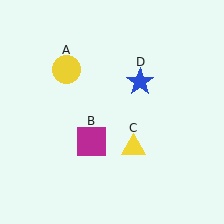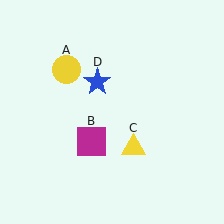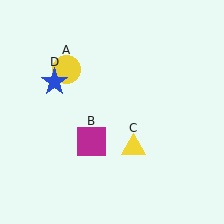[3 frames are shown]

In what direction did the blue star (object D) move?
The blue star (object D) moved left.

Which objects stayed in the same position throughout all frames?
Yellow circle (object A) and magenta square (object B) and yellow triangle (object C) remained stationary.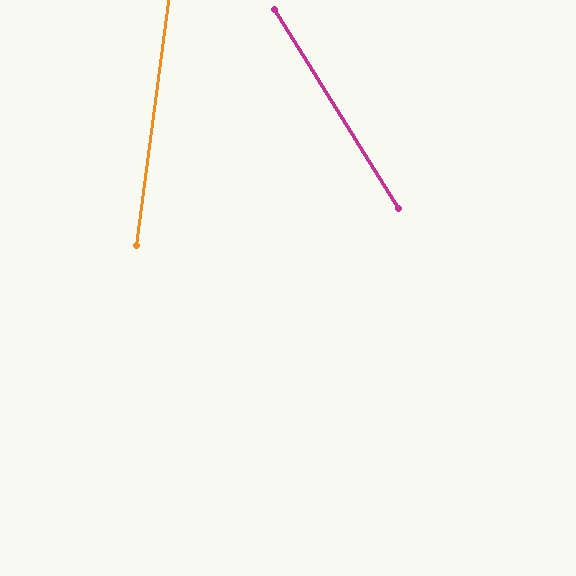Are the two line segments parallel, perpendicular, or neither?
Neither parallel nor perpendicular — they differ by about 39°.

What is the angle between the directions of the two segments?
Approximately 39 degrees.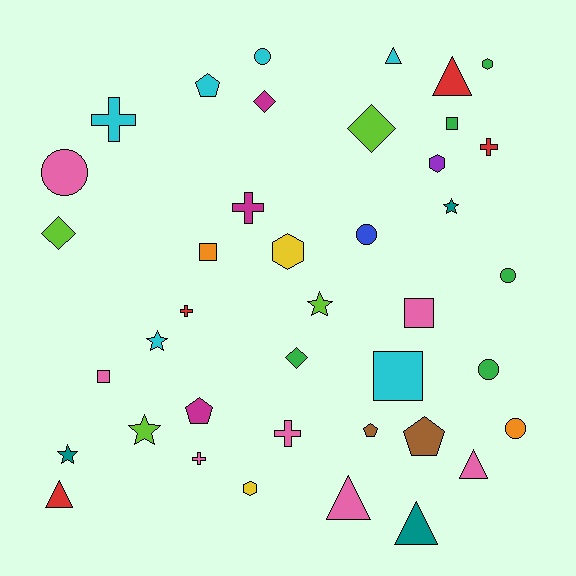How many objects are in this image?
There are 40 objects.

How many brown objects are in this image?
There are 2 brown objects.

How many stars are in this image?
There are 5 stars.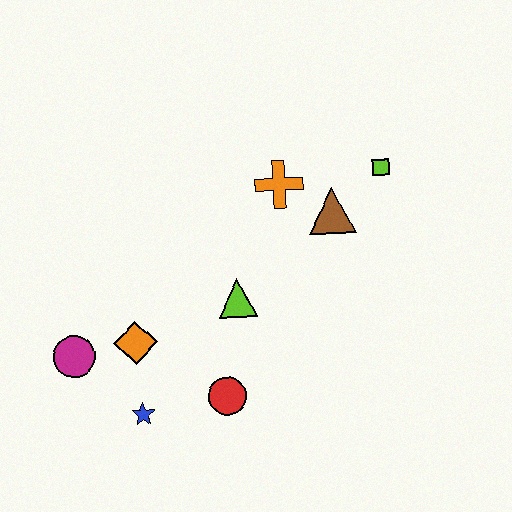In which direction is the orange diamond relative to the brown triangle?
The orange diamond is to the left of the brown triangle.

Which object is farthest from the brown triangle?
The magenta circle is farthest from the brown triangle.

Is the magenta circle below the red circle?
No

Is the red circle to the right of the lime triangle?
No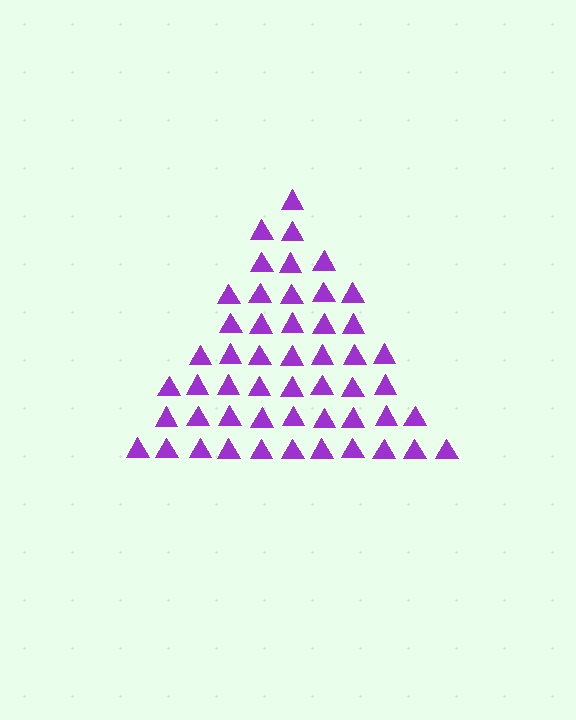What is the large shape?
The large shape is a triangle.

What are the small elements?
The small elements are triangles.